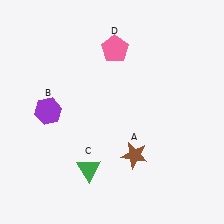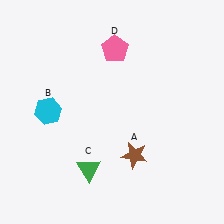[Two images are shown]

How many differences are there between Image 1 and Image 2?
There is 1 difference between the two images.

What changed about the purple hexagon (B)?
In Image 1, B is purple. In Image 2, it changed to cyan.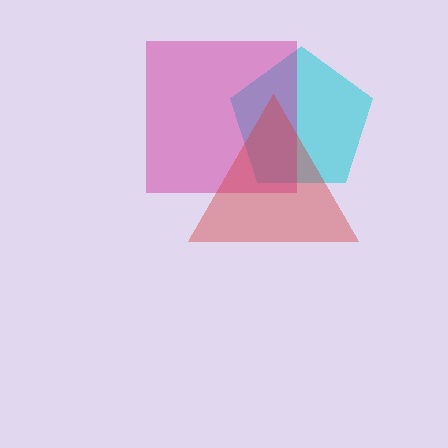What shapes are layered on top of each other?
The layered shapes are: a cyan pentagon, a magenta square, a red triangle.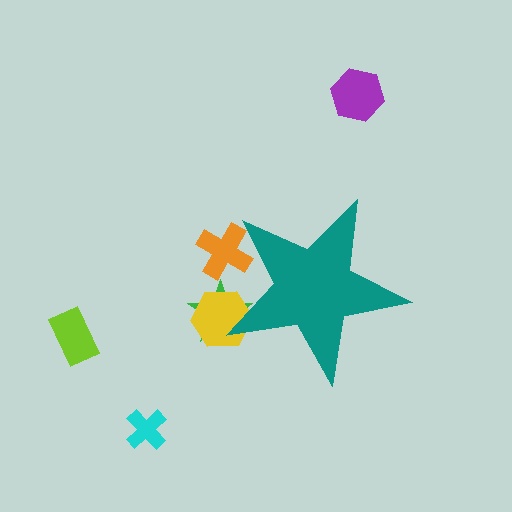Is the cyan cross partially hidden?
No, the cyan cross is fully visible.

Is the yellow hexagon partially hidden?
Yes, the yellow hexagon is partially hidden behind the teal star.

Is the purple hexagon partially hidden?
No, the purple hexagon is fully visible.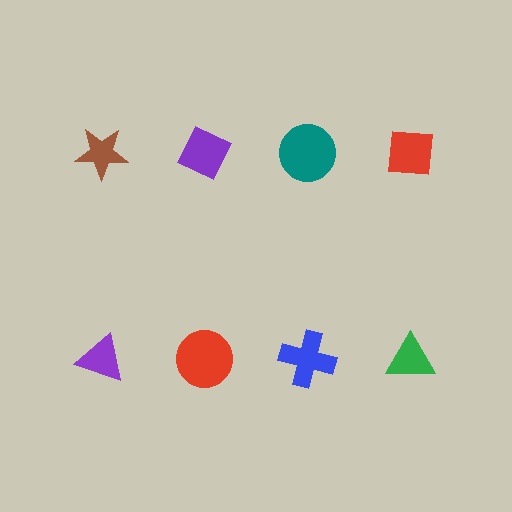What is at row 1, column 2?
A purple diamond.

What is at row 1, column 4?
A red square.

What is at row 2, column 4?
A green triangle.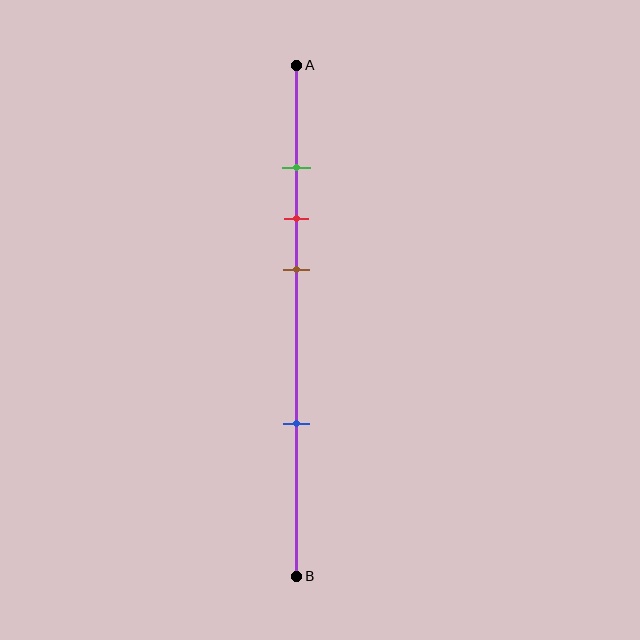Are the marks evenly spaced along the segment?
No, the marks are not evenly spaced.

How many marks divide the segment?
There are 4 marks dividing the segment.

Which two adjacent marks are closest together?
The green and red marks are the closest adjacent pair.